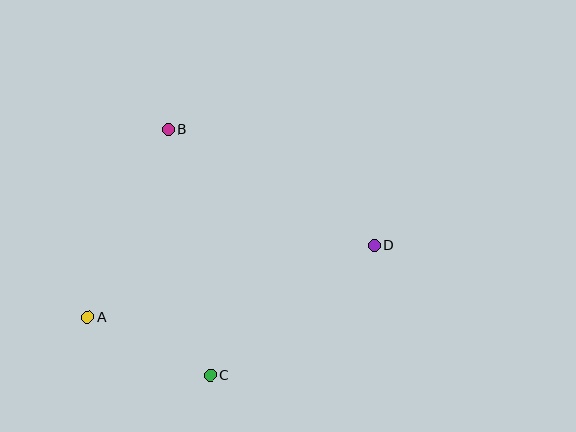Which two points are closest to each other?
Points A and C are closest to each other.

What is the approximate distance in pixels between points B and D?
The distance between B and D is approximately 236 pixels.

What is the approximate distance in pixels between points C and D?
The distance between C and D is approximately 209 pixels.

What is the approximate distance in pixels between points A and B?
The distance between A and B is approximately 204 pixels.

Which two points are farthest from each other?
Points A and D are farthest from each other.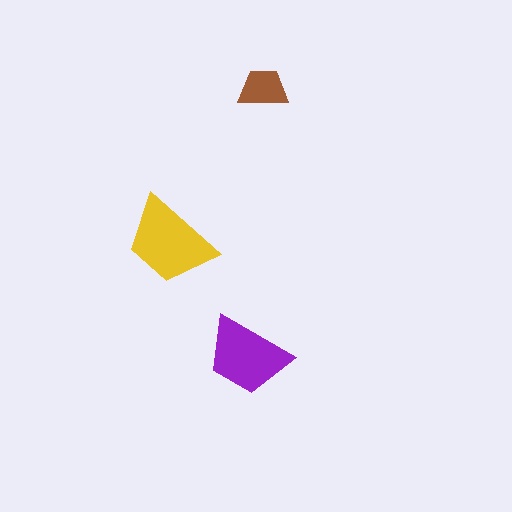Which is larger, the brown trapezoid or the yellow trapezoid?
The yellow one.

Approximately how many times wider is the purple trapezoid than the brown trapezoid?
About 1.5 times wider.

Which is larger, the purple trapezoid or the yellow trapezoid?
The yellow one.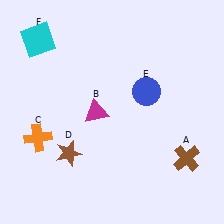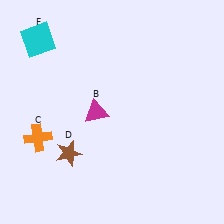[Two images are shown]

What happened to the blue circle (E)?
The blue circle (E) was removed in Image 2. It was in the top-right area of Image 1.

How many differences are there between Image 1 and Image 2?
There are 2 differences between the two images.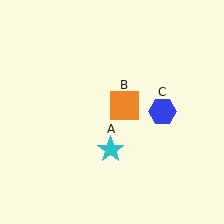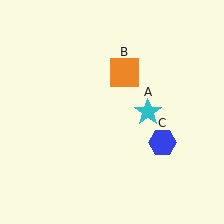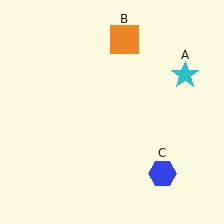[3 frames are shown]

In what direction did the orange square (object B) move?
The orange square (object B) moved up.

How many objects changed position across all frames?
3 objects changed position: cyan star (object A), orange square (object B), blue hexagon (object C).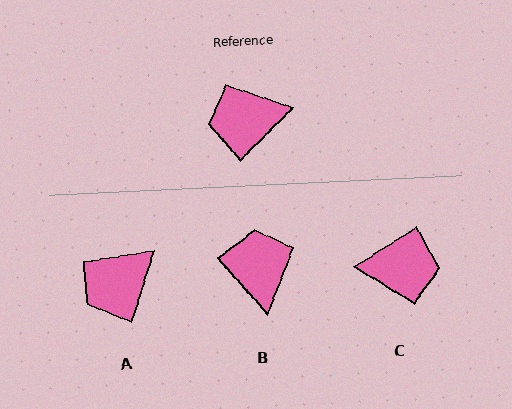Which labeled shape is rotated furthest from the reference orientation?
C, about 167 degrees away.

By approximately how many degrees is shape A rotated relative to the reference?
Approximately 27 degrees counter-clockwise.